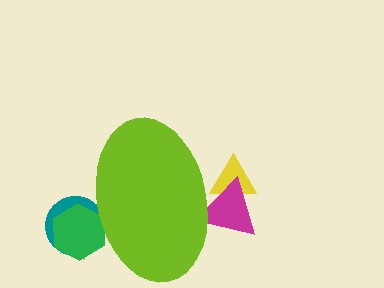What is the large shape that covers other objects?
A lime ellipse.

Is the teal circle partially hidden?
Yes, the teal circle is partially hidden behind the lime ellipse.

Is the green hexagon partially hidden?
Yes, the green hexagon is partially hidden behind the lime ellipse.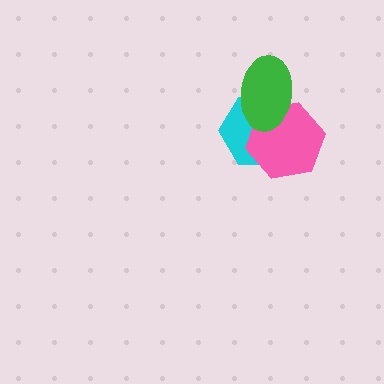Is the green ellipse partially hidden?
No, no other shape covers it.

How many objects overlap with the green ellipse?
2 objects overlap with the green ellipse.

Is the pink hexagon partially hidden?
Yes, it is partially covered by another shape.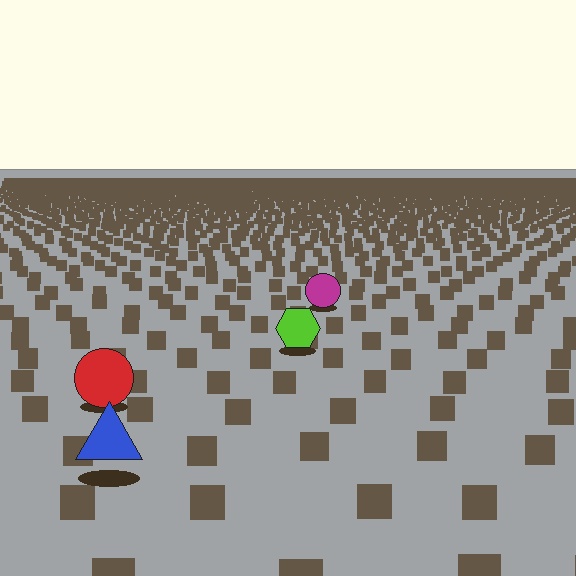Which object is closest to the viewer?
The blue triangle is closest. The texture marks near it are larger and more spread out.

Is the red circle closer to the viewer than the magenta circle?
Yes. The red circle is closer — you can tell from the texture gradient: the ground texture is coarser near it.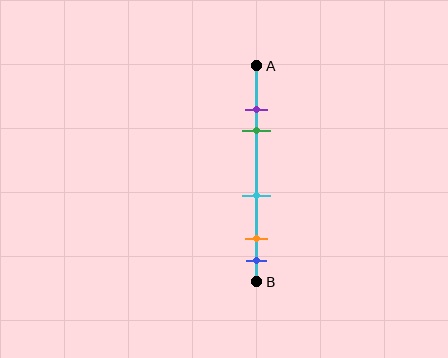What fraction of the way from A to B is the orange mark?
The orange mark is approximately 80% (0.8) of the way from A to B.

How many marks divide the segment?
There are 5 marks dividing the segment.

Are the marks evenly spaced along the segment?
No, the marks are not evenly spaced.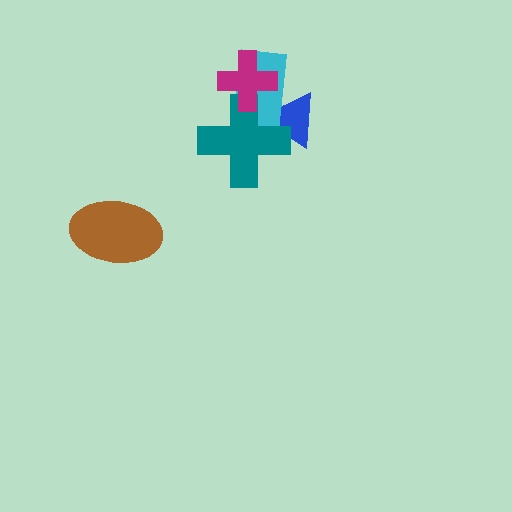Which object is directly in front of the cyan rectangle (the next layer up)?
The teal cross is directly in front of the cyan rectangle.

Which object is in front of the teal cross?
The magenta cross is in front of the teal cross.